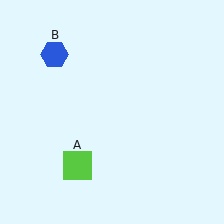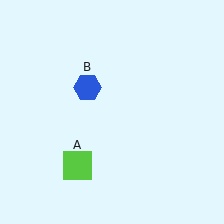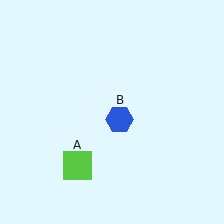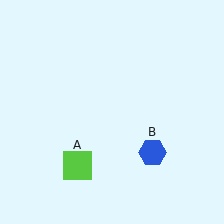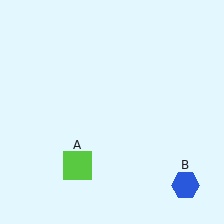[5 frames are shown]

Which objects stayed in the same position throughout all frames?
Lime square (object A) remained stationary.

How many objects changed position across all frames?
1 object changed position: blue hexagon (object B).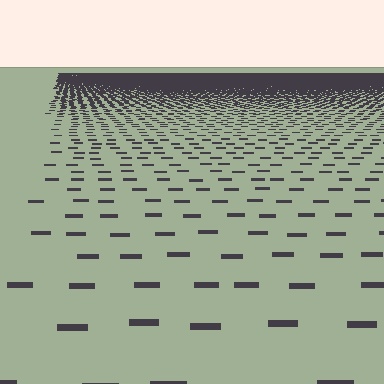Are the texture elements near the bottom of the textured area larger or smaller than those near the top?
Larger. Near the bottom, elements are closer to the viewer and appear at a bigger on-screen size.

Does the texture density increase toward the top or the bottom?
Density increases toward the top.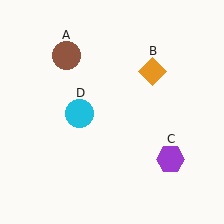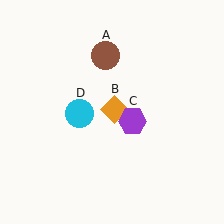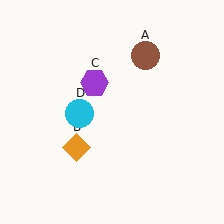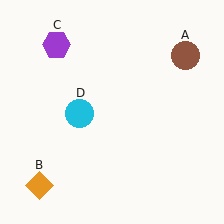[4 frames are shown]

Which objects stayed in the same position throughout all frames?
Cyan circle (object D) remained stationary.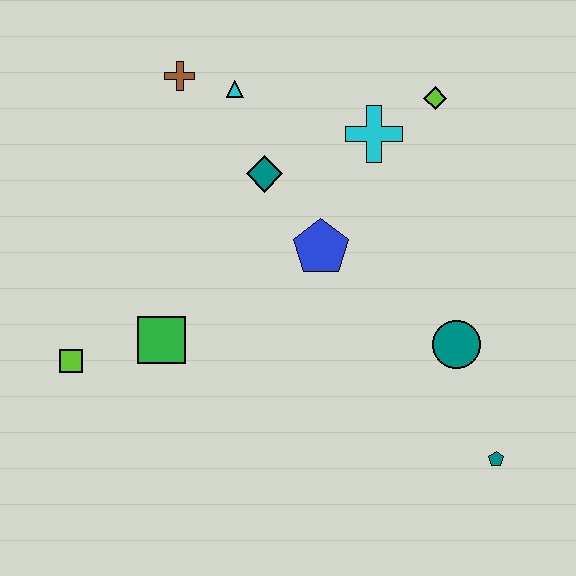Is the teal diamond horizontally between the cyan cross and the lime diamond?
No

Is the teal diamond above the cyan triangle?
No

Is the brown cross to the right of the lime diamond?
No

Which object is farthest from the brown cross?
The teal pentagon is farthest from the brown cross.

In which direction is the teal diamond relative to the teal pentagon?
The teal diamond is above the teal pentagon.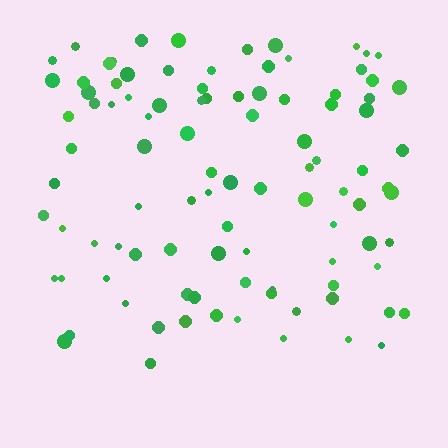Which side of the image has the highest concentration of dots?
The top.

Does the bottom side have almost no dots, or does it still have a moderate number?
Still a moderate number, just noticeably fewer than the top.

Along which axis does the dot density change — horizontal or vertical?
Vertical.